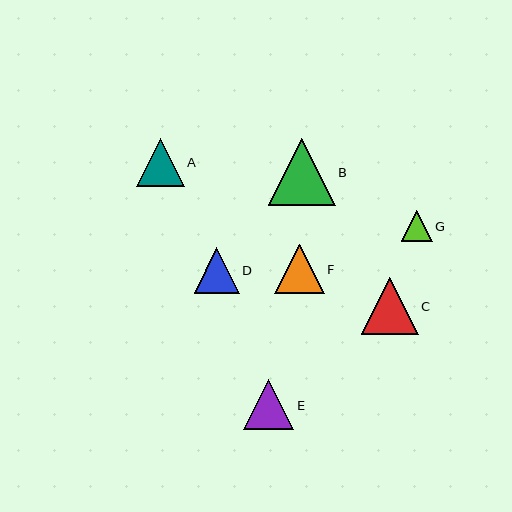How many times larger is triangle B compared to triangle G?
Triangle B is approximately 2.2 times the size of triangle G.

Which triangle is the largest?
Triangle B is the largest with a size of approximately 67 pixels.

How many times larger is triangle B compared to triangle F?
Triangle B is approximately 1.3 times the size of triangle F.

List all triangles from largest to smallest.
From largest to smallest: B, C, E, F, A, D, G.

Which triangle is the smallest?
Triangle G is the smallest with a size of approximately 31 pixels.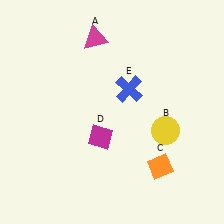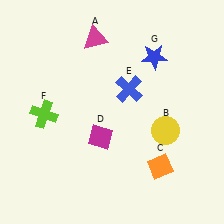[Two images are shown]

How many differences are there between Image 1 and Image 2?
There are 2 differences between the two images.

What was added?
A lime cross (F), a blue star (G) were added in Image 2.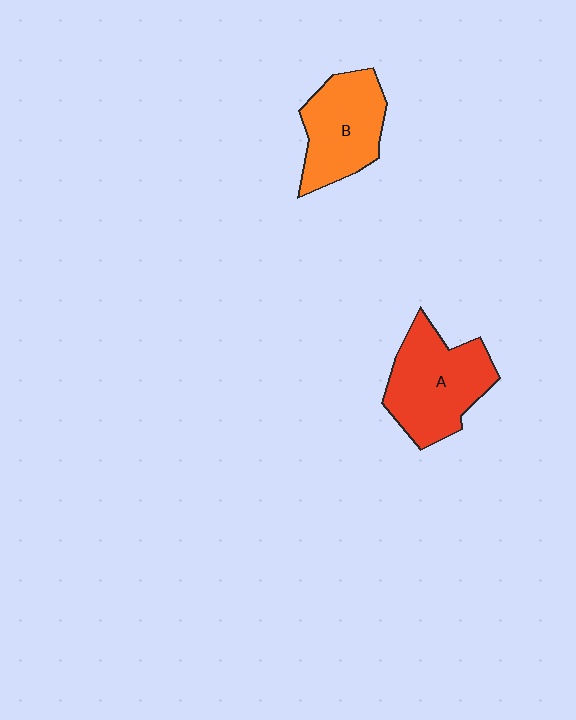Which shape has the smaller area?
Shape B (orange).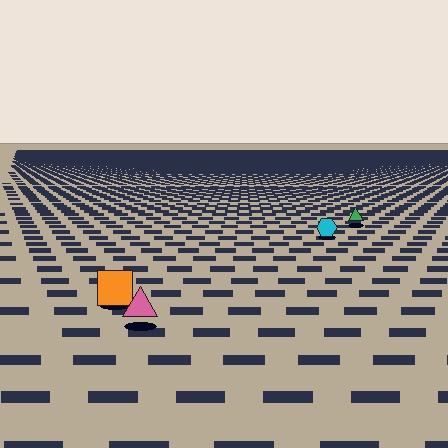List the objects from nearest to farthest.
From nearest to farthest: the pink triangle, the orange square, the cyan hexagon, the green triangle.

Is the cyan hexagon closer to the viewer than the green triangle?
Yes. The cyan hexagon is closer — you can tell from the texture gradient: the ground texture is coarser near it.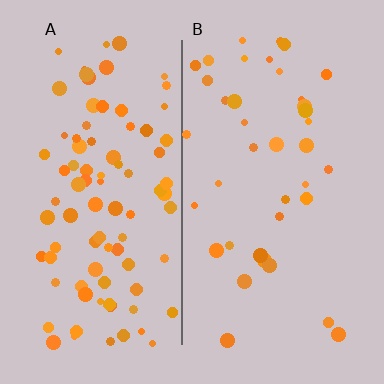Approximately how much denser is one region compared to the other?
Approximately 2.3× — region A over region B.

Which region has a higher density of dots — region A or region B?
A (the left).